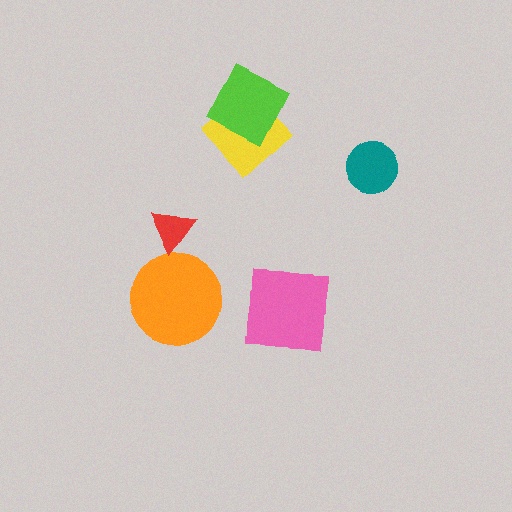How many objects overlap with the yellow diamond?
1 object overlaps with the yellow diamond.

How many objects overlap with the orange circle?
0 objects overlap with the orange circle.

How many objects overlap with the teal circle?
0 objects overlap with the teal circle.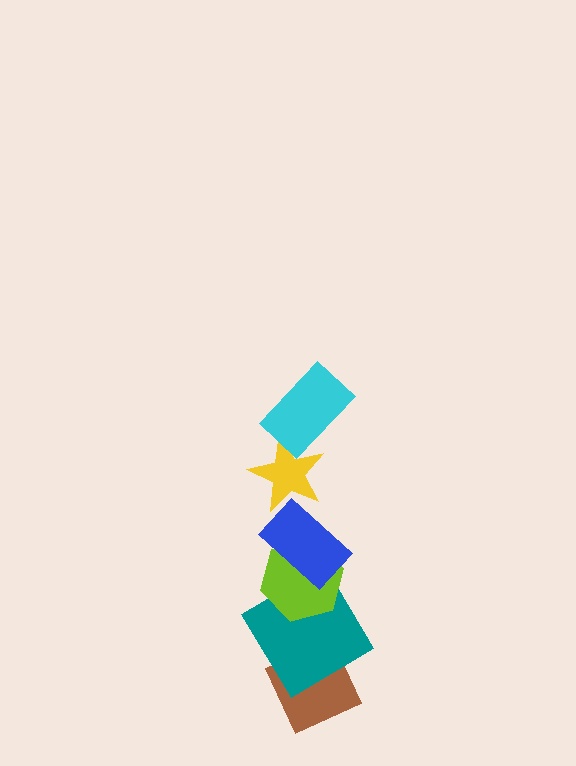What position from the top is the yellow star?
The yellow star is 2nd from the top.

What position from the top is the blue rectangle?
The blue rectangle is 3rd from the top.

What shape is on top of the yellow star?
The cyan rectangle is on top of the yellow star.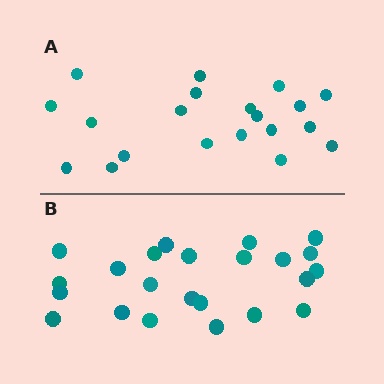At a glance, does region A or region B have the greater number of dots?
Region B (the bottom region) has more dots.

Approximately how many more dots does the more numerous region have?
Region B has just a few more — roughly 2 or 3 more dots than region A.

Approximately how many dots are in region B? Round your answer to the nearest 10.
About 20 dots. (The exact count is 23, which rounds to 20.)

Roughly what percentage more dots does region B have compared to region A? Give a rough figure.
About 15% more.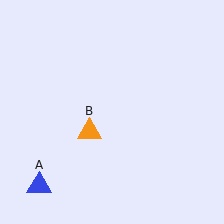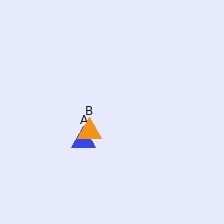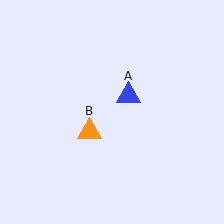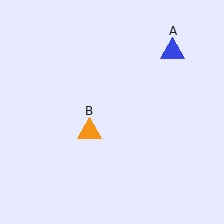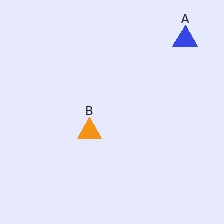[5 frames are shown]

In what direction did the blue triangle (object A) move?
The blue triangle (object A) moved up and to the right.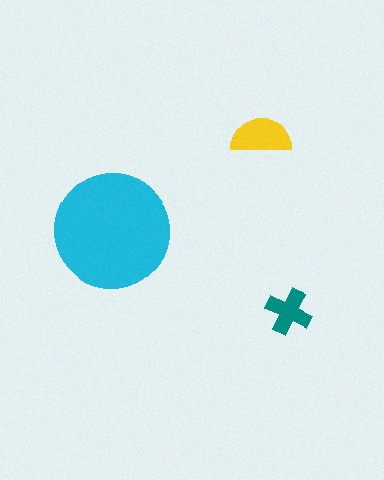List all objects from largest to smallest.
The cyan circle, the yellow semicircle, the teal cross.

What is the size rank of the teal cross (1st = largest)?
3rd.